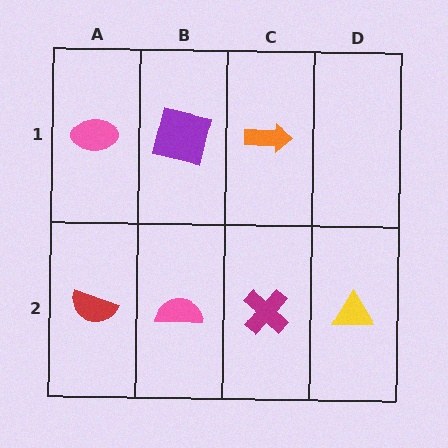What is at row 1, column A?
A pink ellipse.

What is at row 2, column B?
A pink semicircle.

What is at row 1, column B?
A purple square.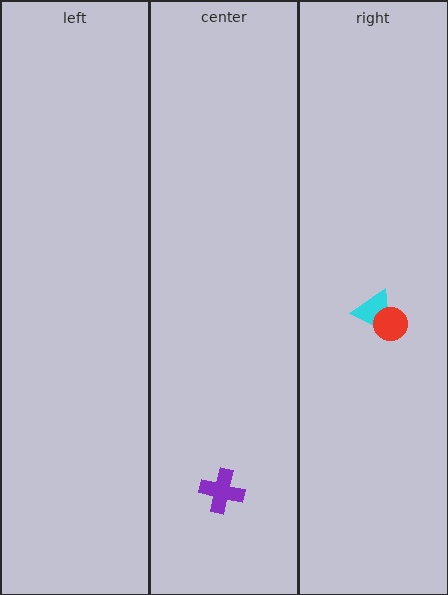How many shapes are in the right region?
2.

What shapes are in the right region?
The cyan triangle, the red circle.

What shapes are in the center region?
The purple cross.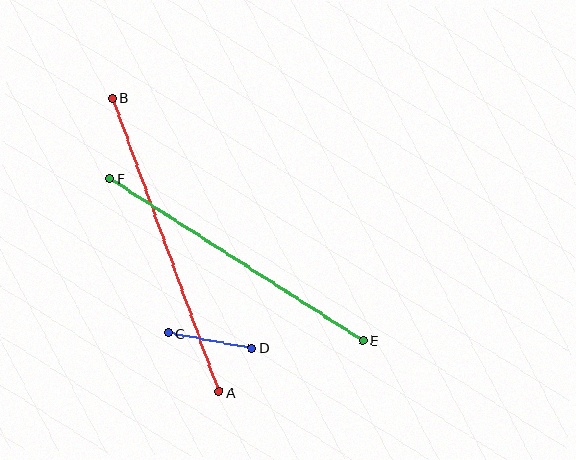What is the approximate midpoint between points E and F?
The midpoint is at approximately (236, 259) pixels.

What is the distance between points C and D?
The distance is approximately 85 pixels.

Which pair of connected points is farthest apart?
Points A and B are farthest apart.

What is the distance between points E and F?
The distance is approximately 300 pixels.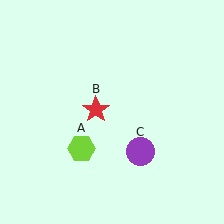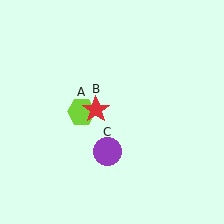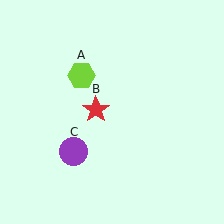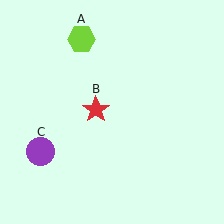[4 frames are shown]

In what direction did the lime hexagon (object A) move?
The lime hexagon (object A) moved up.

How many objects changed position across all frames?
2 objects changed position: lime hexagon (object A), purple circle (object C).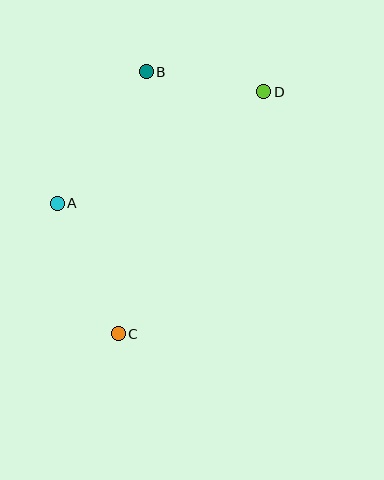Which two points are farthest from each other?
Points C and D are farthest from each other.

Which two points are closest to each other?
Points B and D are closest to each other.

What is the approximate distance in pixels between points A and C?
The distance between A and C is approximately 144 pixels.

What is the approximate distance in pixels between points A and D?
The distance between A and D is approximately 235 pixels.